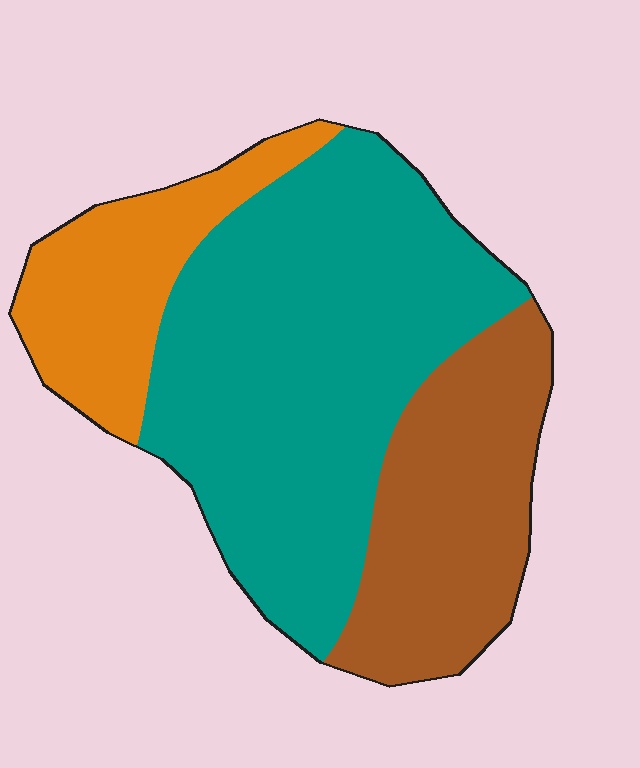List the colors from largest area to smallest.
From largest to smallest: teal, brown, orange.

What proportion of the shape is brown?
Brown covers 26% of the shape.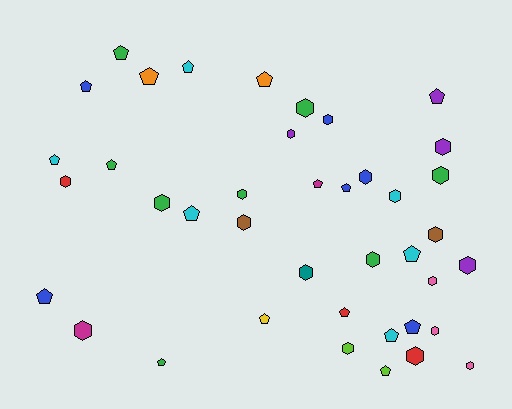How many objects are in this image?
There are 40 objects.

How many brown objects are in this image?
There are 2 brown objects.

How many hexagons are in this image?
There are 21 hexagons.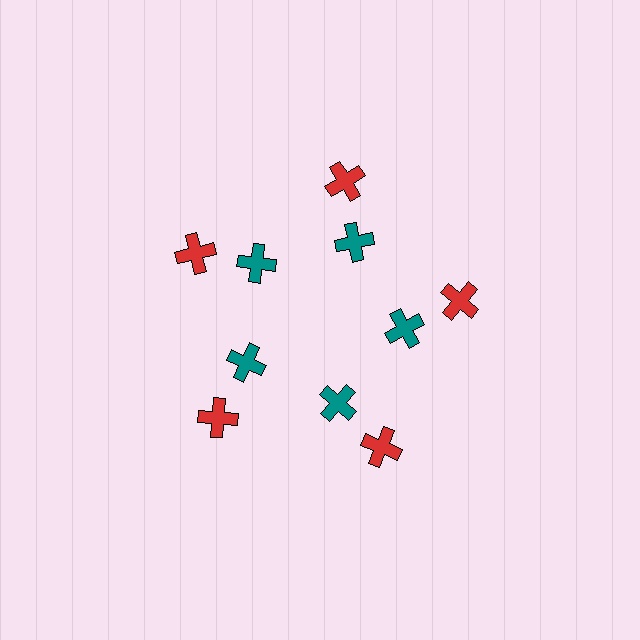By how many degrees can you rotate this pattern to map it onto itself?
The pattern maps onto itself every 72 degrees of rotation.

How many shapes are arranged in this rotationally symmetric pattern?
There are 10 shapes, arranged in 5 groups of 2.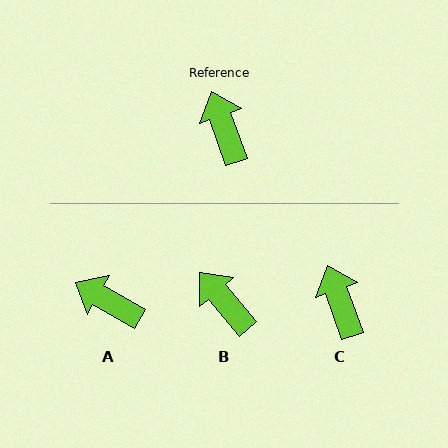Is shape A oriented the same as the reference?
No, it is off by about 41 degrees.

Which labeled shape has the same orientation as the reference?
C.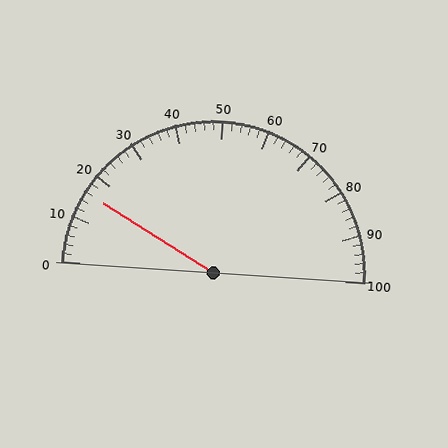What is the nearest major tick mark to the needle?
The nearest major tick mark is 20.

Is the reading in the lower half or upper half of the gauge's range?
The reading is in the lower half of the range (0 to 100).